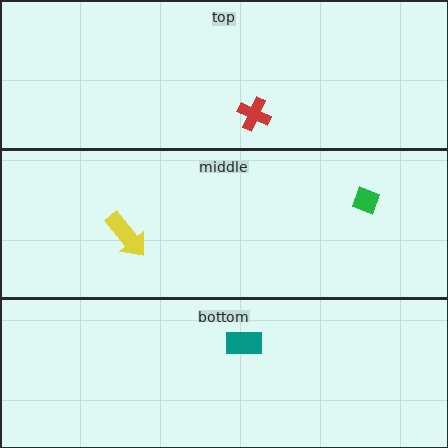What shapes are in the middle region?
The yellow arrow, the green diamond.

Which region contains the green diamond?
The middle region.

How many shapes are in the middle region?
2.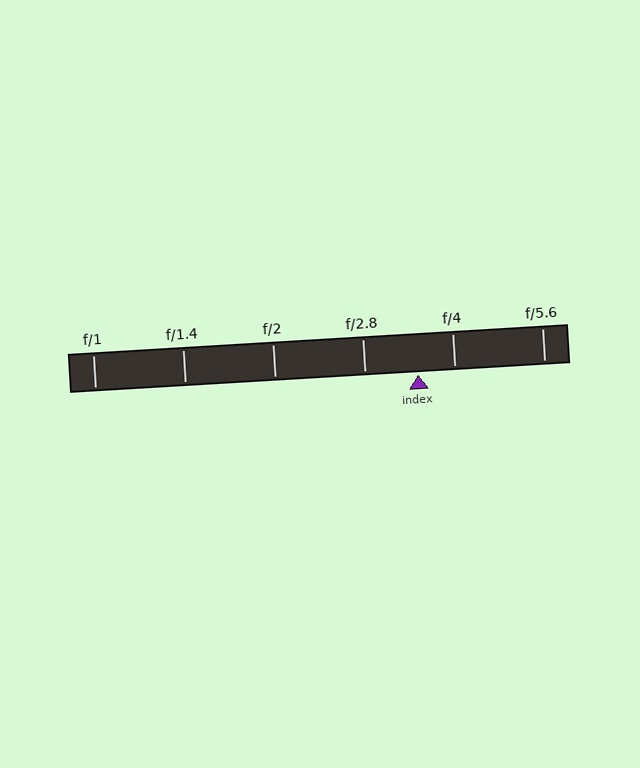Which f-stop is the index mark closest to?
The index mark is closest to f/4.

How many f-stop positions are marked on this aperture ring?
There are 6 f-stop positions marked.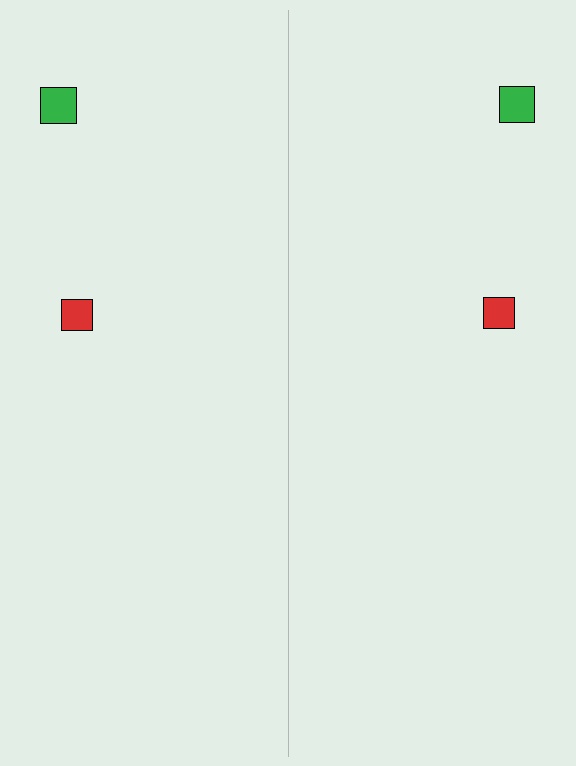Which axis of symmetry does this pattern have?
The pattern has a vertical axis of symmetry running through the center of the image.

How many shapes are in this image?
There are 4 shapes in this image.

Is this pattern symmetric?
Yes, this pattern has bilateral (reflection) symmetry.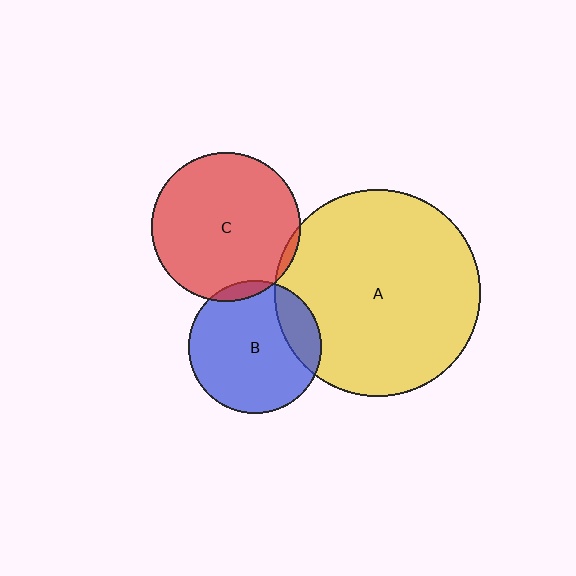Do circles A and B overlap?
Yes.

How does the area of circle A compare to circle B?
Approximately 2.4 times.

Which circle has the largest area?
Circle A (yellow).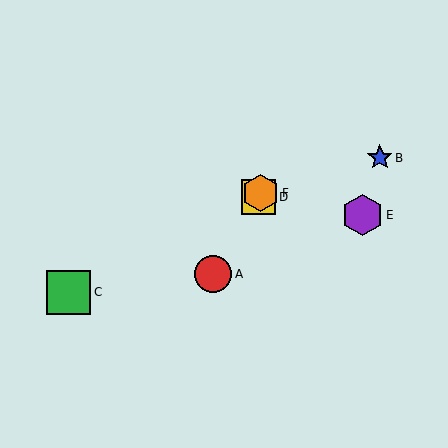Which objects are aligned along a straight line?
Objects A, D, F are aligned along a straight line.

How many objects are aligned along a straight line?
3 objects (A, D, F) are aligned along a straight line.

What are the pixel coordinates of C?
Object C is at (69, 292).